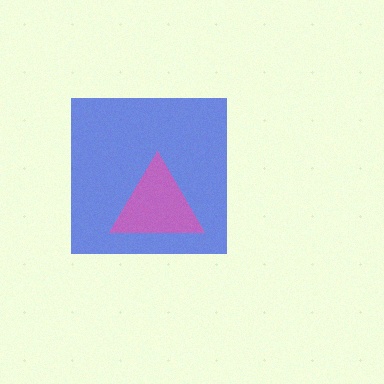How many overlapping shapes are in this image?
There are 2 overlapping shapes in the image.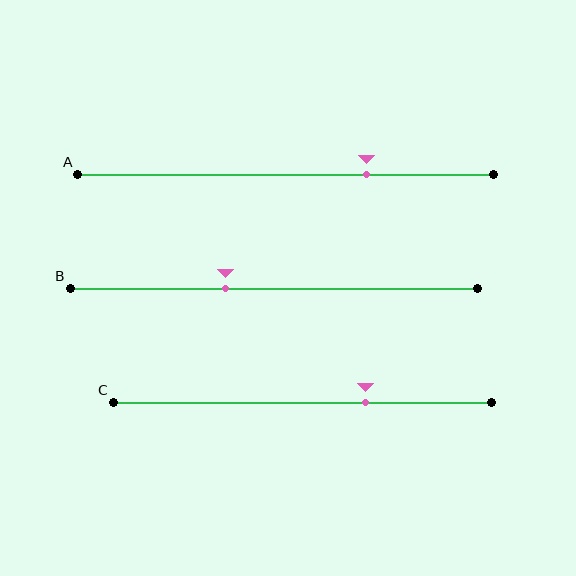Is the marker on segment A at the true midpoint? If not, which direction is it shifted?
No, the marker on segment A is shifted to the right by about 19% of the segment length.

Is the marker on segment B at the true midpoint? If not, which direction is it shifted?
No, the marker on segment B is shifted to the left by about 12% of the segment length.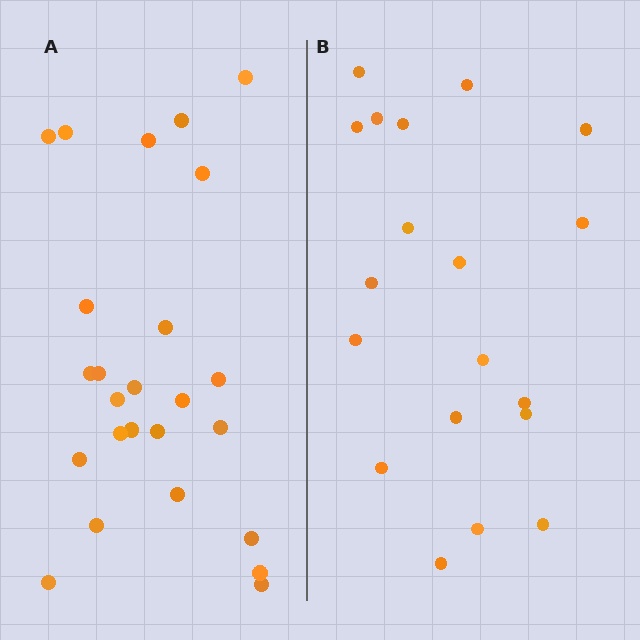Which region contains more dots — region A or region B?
Region A (the left region) has more dots.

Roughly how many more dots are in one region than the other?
Region A has about 6 more dots than region B.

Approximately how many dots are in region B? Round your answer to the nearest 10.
About 20 dots. (The exact count is 19, which rounds to 20.)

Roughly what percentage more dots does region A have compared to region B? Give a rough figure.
About 30% more.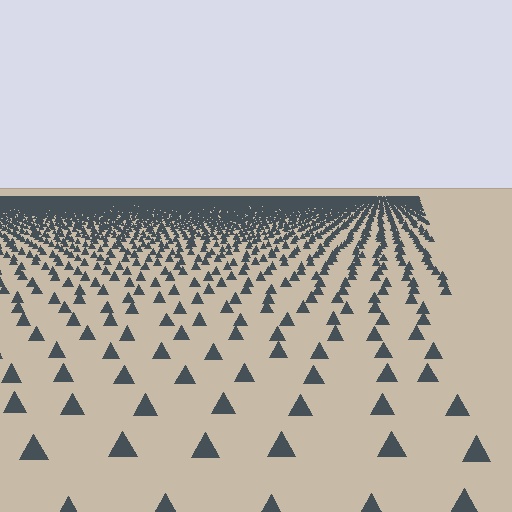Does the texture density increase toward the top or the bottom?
Density increases toward the top.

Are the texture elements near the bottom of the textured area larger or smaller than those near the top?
Larger. Near the bottom, elements are closer to the viewer and appear at a bigger on-screen size.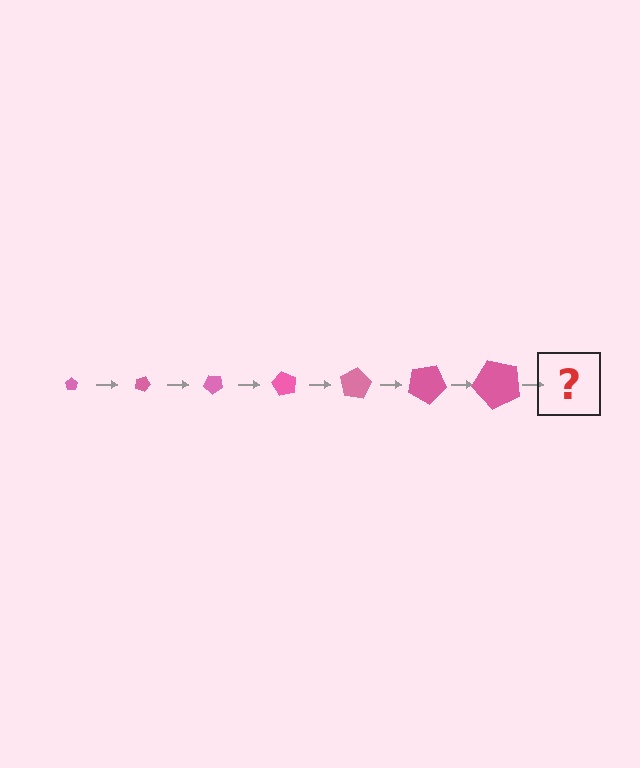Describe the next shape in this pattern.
It should be a pentagon, larger than the previous one and rotated 140 degrees from the start.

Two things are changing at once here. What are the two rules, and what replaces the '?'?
The two rules are that the pentagon grows larger each step and it rotates 20 degrees each step. The '?' should be a pentagon, larger than the previous one and rotated 140 degrees from the start.